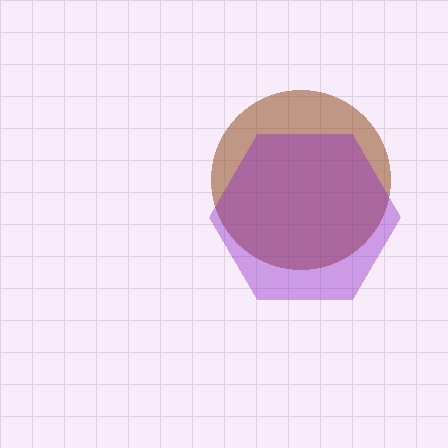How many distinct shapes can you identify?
There are 2 distinct shapes: a brown circle, a purple hexagon.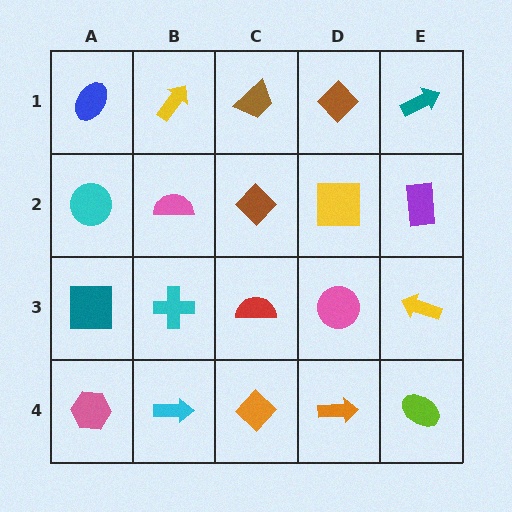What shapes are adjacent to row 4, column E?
A yellow arrow (row 3, column E), an orange arrow (row 4, column D).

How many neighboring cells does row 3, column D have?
4.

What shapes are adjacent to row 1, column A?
A cyan circle (row 2, column A), a yellow arrow (row 1, column B).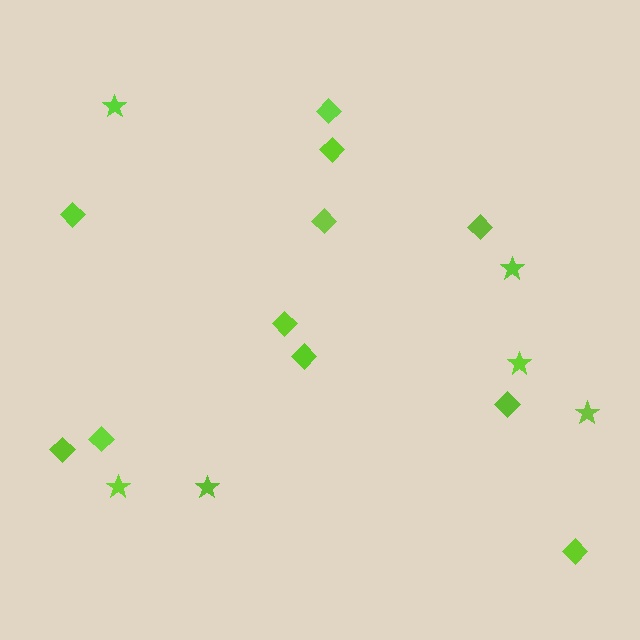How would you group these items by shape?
There are 2 groups: one group of diamonds (11) and one group of stars (6).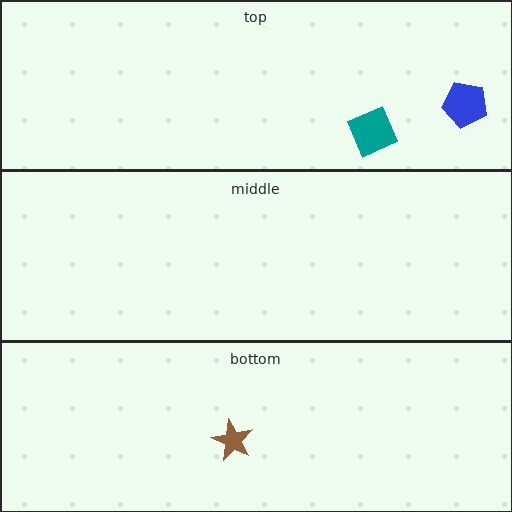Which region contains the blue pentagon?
The top region.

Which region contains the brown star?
The bottom region.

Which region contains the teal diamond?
The top region.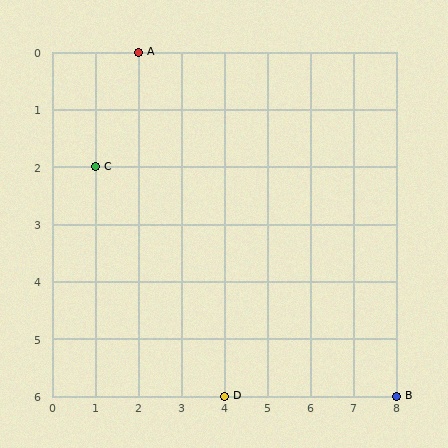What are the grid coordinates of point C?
Point C is at grid coordinates (1, 2).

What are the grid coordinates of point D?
Point D is at grid coordinates (4, 6).